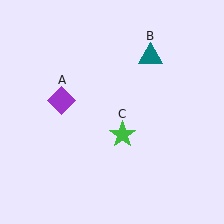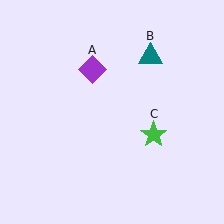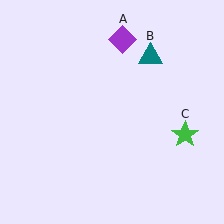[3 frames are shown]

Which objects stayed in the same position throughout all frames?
Teal triangle (object B) remained stationary.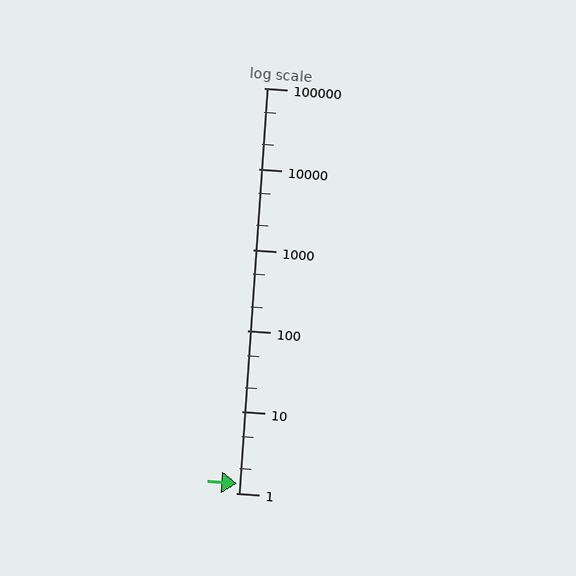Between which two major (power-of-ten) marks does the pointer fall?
The pointer is between 1 and 10.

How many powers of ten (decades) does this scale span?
The scale spans 5 decades, from 1 to 100000.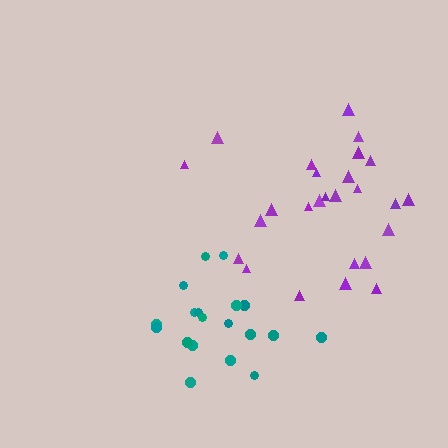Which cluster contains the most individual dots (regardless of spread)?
Purple (26).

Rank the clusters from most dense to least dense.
teal, purple.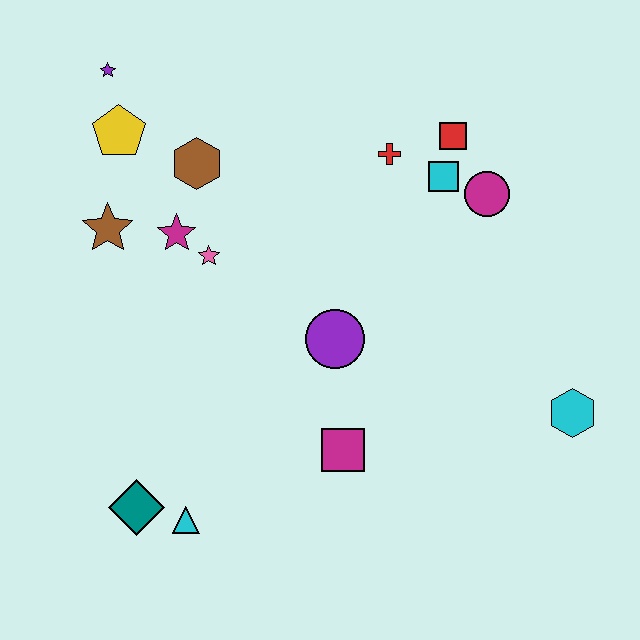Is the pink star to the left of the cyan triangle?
No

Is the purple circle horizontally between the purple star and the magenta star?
No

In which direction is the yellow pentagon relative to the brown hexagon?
The yellow pentagon is to the left of the brown hexagon.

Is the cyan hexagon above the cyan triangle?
Yes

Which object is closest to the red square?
The cyan square is closest to the red square.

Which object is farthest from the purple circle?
The purple star is farthest from the purple circle.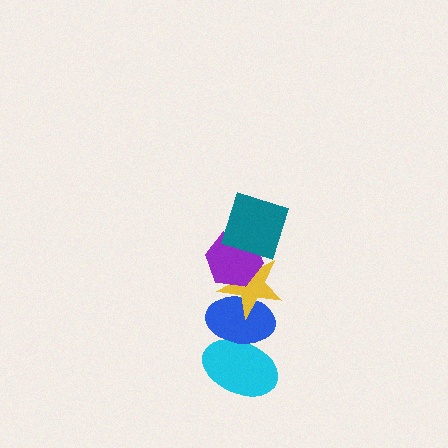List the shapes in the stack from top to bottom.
From top to bottom: the teal square, the purple hexagon, the yellow star, the blue ellipse, the cyan ellipse.